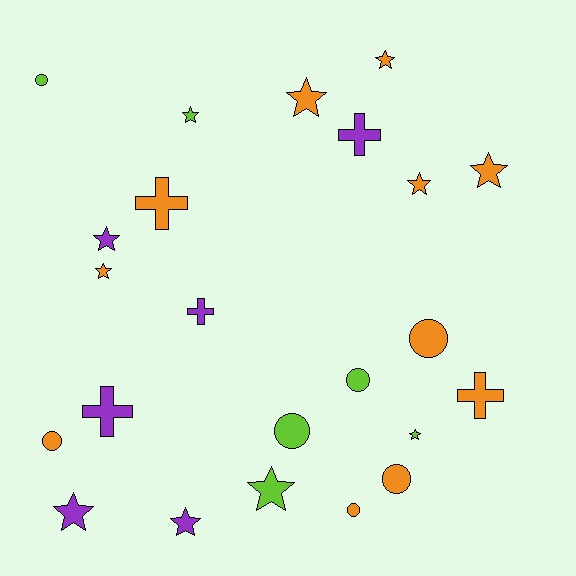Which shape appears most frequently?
Star, with 11 objects.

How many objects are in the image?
There are 23 objects.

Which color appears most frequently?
Orange, with 11 objects.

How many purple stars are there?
There are 3 purple stars.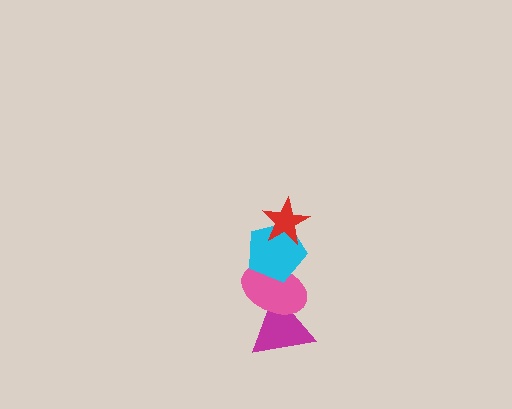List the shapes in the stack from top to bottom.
From top to bottom: the red star, the cyan pentagon, the pink ellipse, the magenta triangle.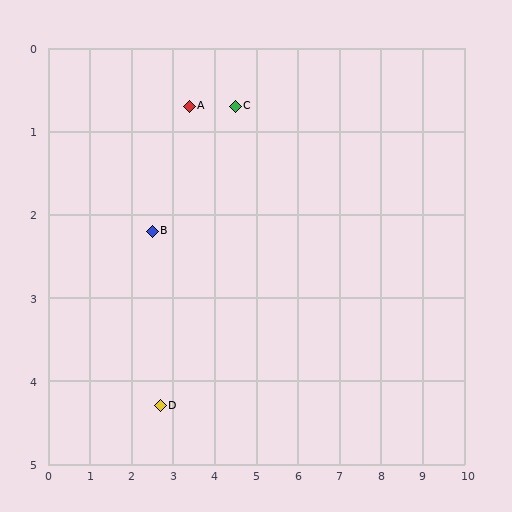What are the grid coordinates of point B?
Point B is at approximately (2.5, 2.2).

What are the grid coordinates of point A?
Point A is at approximately (3.4, 0.7).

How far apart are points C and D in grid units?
Points C and D are about 4.0 grid units apart.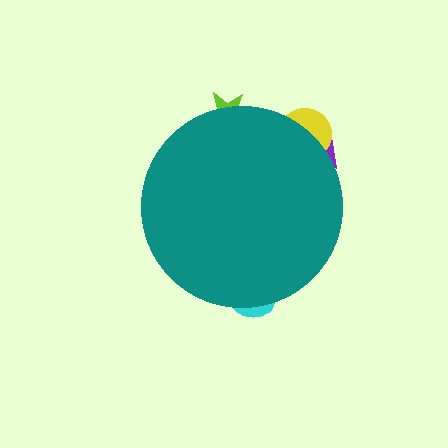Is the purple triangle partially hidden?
Yes, the purple triangle is partially hidden behind the teal circle.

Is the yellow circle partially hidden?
Yes, the yellow circle is partially hidden behind the teal circle.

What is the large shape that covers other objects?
A teal circle.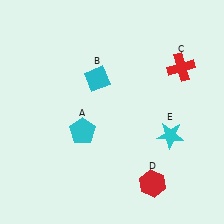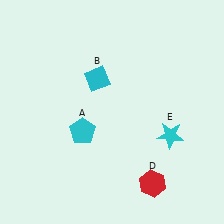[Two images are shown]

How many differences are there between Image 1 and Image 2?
There is 1 difference between the two images.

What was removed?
The red cross (C) was removed in Image 2.